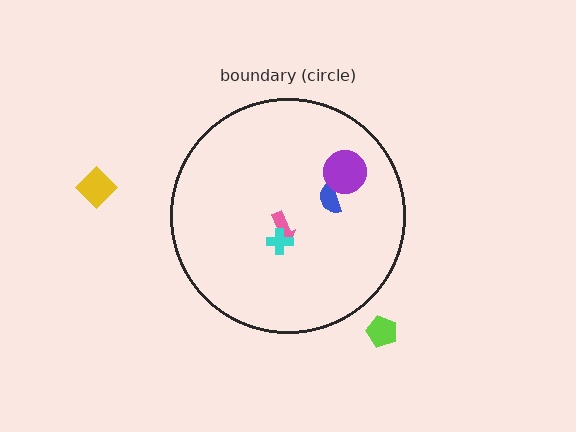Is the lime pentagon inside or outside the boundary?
Outside.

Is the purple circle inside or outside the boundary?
Inside.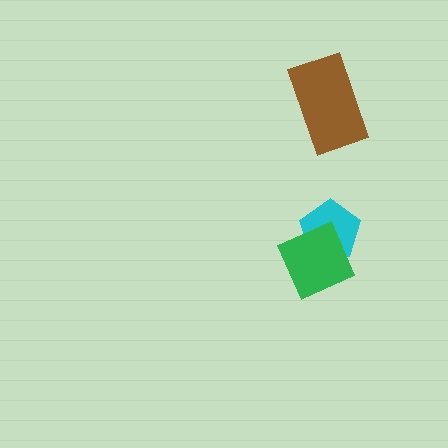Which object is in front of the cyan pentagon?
The green diamond is in front of the cyan pentagon.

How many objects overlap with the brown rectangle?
0 objects overlap with the brown rectangle.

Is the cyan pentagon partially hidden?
Yes, it is partially covered by another shape.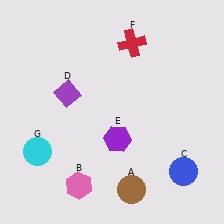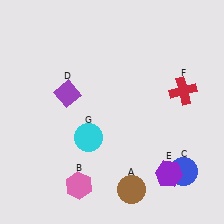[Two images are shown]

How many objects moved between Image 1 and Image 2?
3 objects moved between the two images.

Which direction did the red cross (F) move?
The red cross (F) moved right.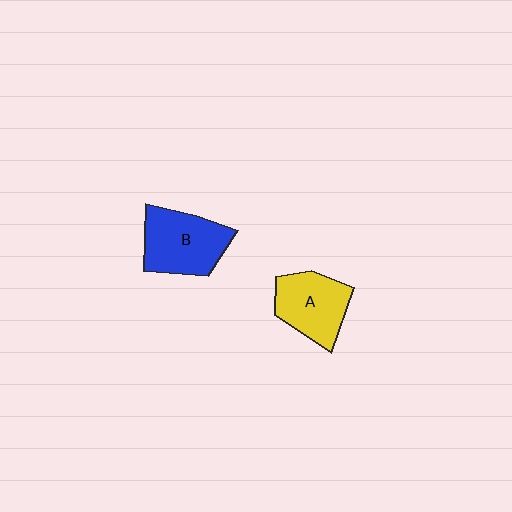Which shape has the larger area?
Shape B (blue).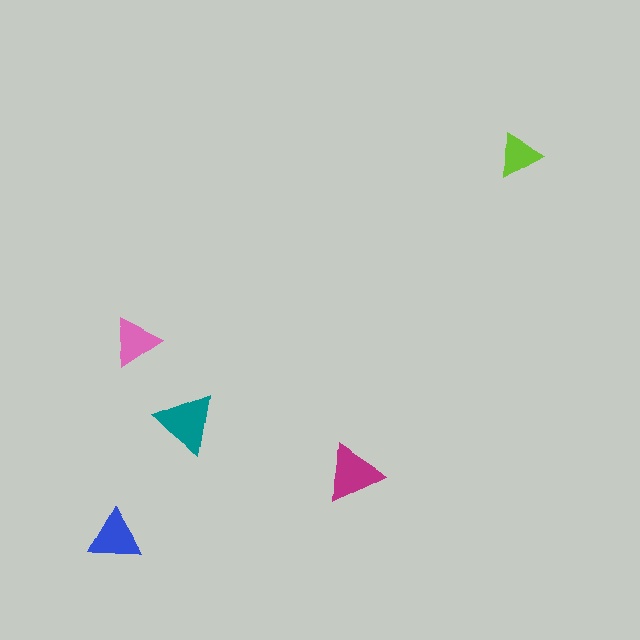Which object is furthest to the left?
The blue triangle is leftmost.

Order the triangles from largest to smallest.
the teal one, the magenta one, the blue one, the pink one, the lime one.